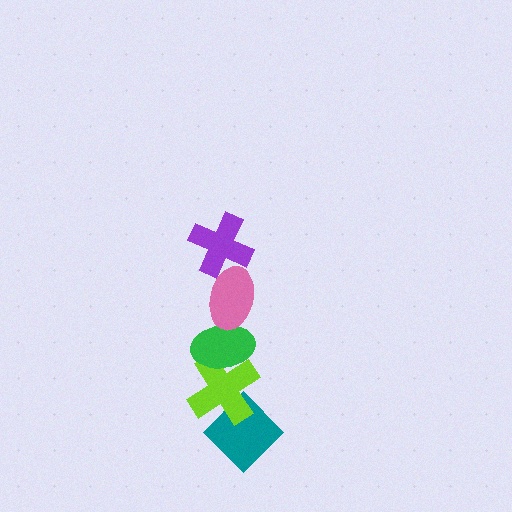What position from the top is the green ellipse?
The green ellipse is 3rd from the top.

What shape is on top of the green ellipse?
The pink ellipse is on top of the green ellipse.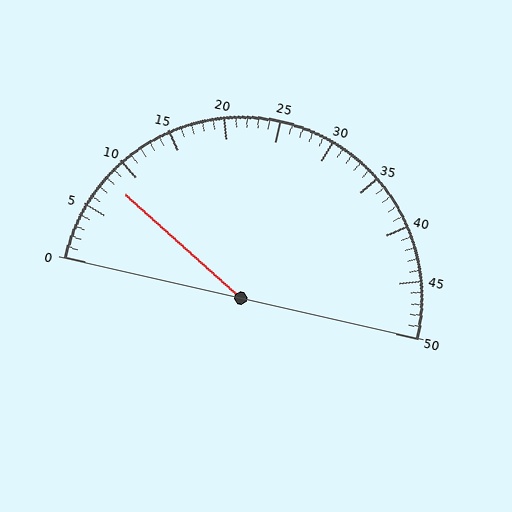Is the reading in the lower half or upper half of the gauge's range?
The reading is in the lower half of the range (0 to 50).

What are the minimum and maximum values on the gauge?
The gauge ranges from 0 to 50.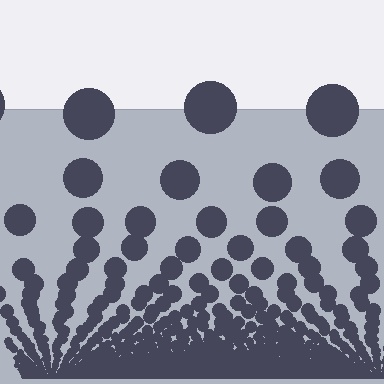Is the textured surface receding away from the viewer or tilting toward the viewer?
The surface appears to tilt toward the viewer. Texture elements get larger and sparser toward the top.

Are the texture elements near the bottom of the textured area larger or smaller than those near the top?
Smaller. The gradient is inverted — elements near the bottom are smaller and denser.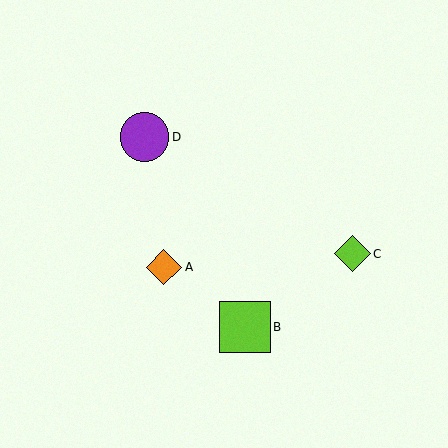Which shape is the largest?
The lime square (labeled B) is the largest.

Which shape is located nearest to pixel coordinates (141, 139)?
The purple circle (labeled D) at (144, 137) is nearest to that location.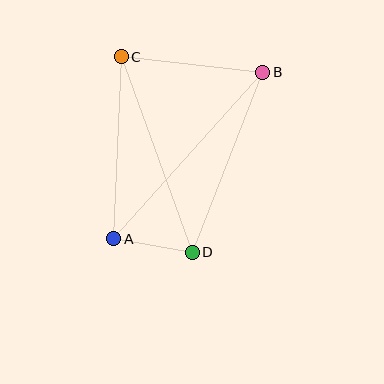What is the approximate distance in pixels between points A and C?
The distance between A and C is approximately 182 pixels.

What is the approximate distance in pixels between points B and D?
The distance between B and D is approximately 193 pixels.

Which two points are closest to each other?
Points A and D are closest to each other.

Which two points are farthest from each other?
Points A and B are farthest from each other.